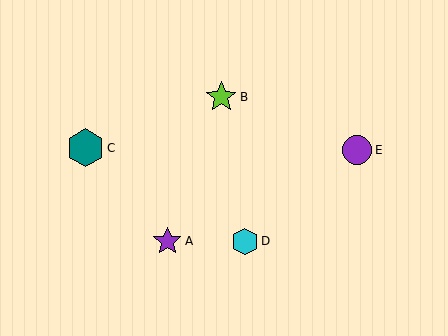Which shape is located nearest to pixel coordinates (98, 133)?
The teal hexagon (labeled C) at (85, 148) is nearest to that location.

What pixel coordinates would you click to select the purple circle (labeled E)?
Click at (357, 150) to select the purple circle E.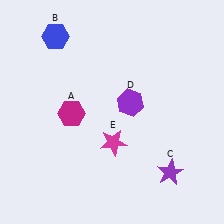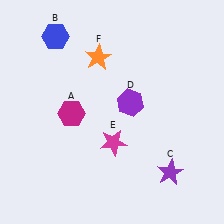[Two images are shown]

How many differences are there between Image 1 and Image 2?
There is 1 difference between the two images.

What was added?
An orange star (F) was added in Image 2.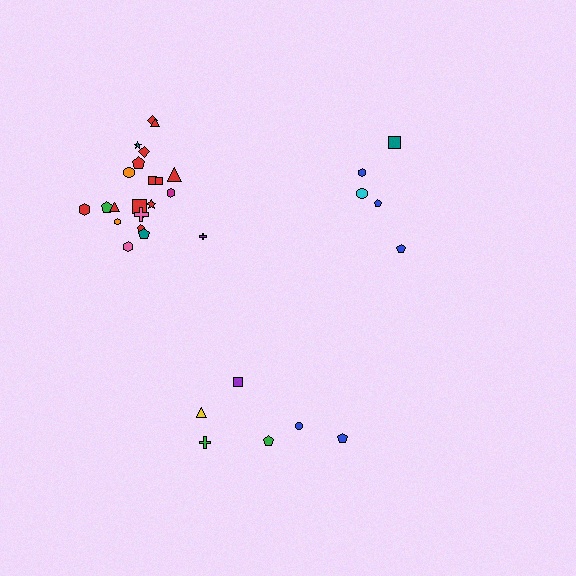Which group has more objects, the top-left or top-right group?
The top-left group.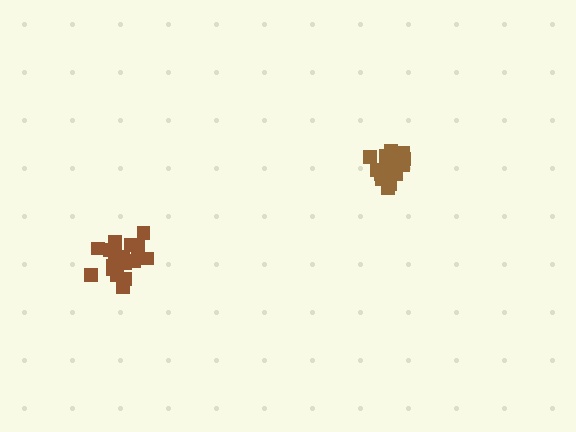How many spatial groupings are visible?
There are 2 spatial groupings.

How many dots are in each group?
Group 1: 18 dots, Group 2: 19 dots (37 total).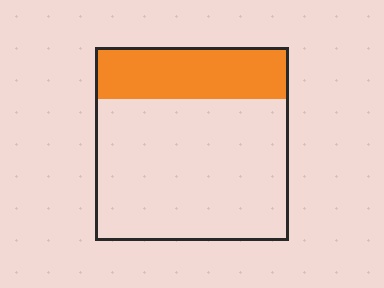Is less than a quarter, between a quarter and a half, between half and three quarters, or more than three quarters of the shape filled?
Between a quarter and a half.